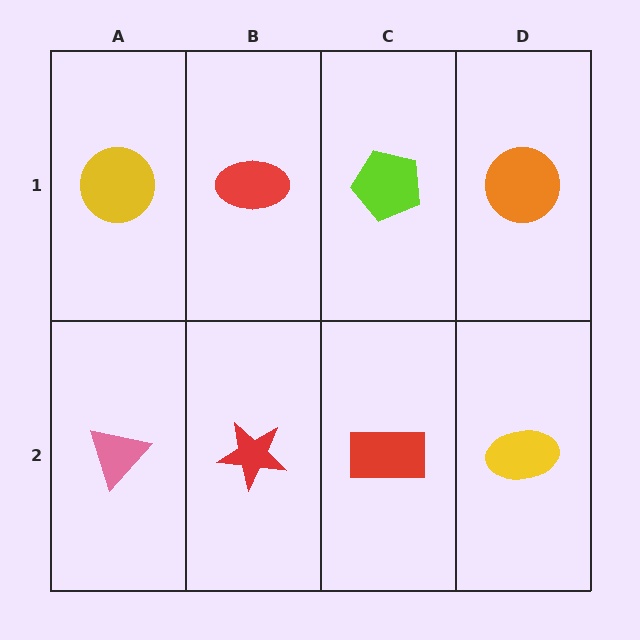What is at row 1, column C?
A lime pentagon.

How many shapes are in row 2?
4 shapes.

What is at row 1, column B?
A red ellipse.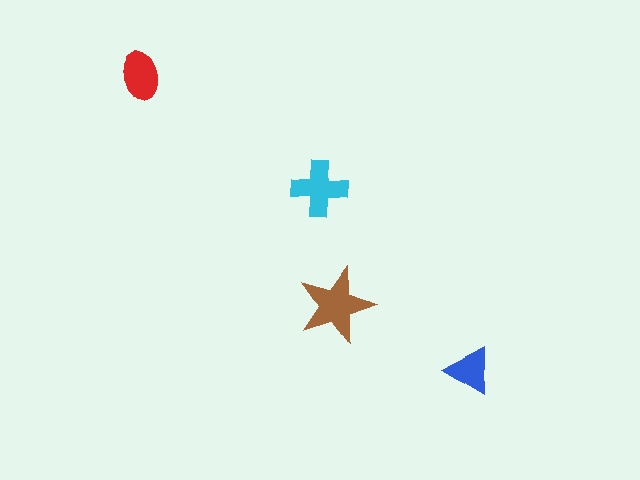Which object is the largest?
The brown star.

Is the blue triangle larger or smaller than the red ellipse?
Smaller.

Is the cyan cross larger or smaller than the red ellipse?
Larger.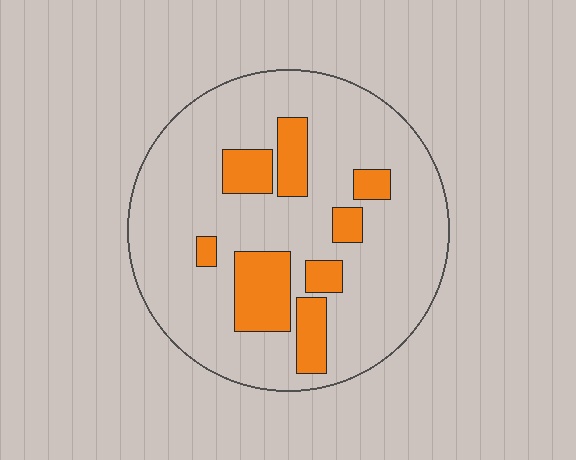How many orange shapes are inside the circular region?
8.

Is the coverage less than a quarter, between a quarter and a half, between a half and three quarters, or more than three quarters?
Less than a quarter.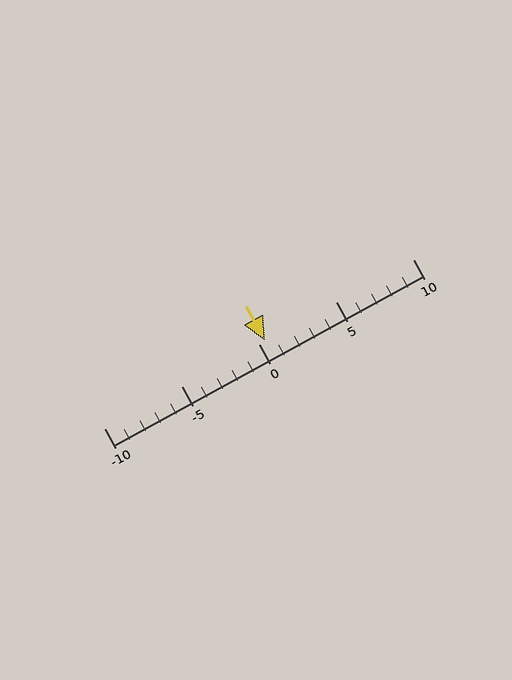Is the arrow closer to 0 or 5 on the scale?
The arrow is closer to 0.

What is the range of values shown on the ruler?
The ruler shows values from -10 to 10.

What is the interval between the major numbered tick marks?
The major tick marks are spaced 5 units apart.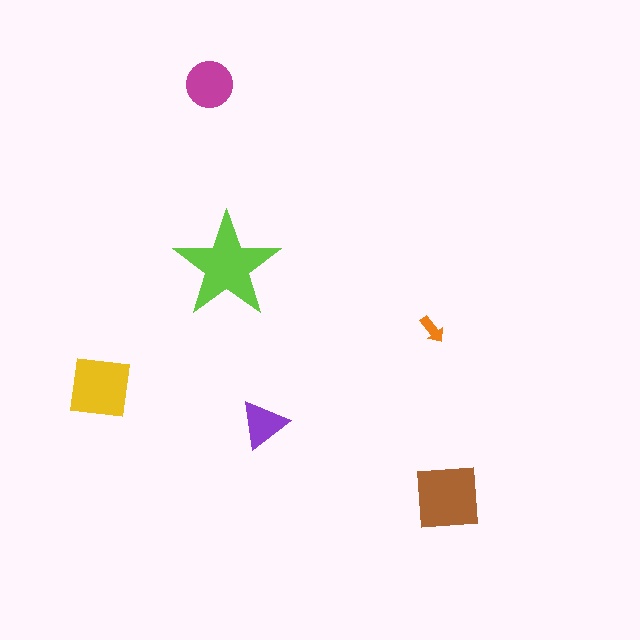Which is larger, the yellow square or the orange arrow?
The yellow square.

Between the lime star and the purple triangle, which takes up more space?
The lime star.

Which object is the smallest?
The orange arrow.